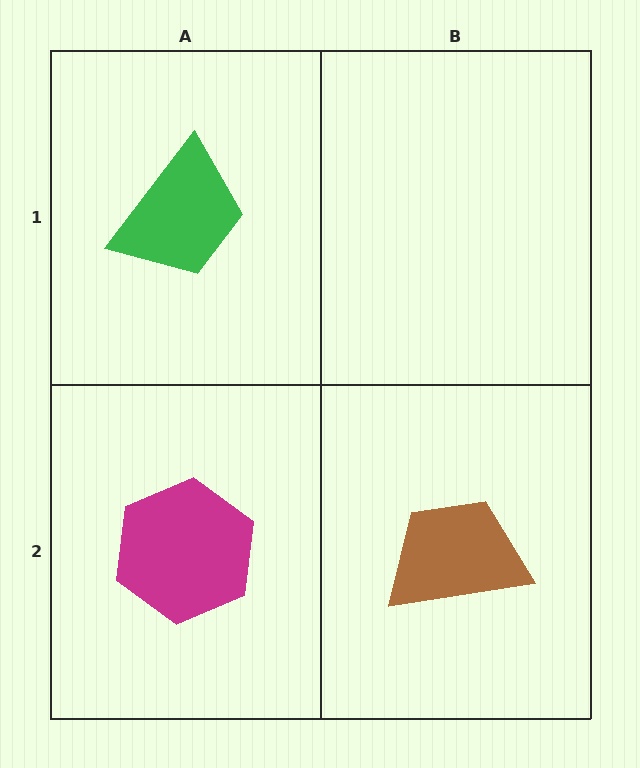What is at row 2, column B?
A brown trapezoid.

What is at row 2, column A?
A magenta hexagon.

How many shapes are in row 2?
2 shapes.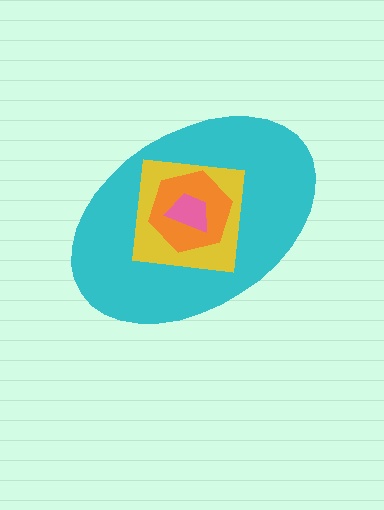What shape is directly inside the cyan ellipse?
The yellow square.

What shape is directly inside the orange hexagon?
The pink trapezoid.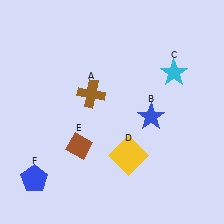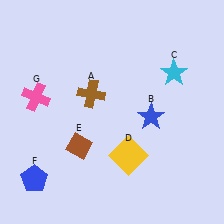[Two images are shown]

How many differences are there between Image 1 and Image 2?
There is 1 difference between the two images.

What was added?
A pink cross (G) was added in Image 2.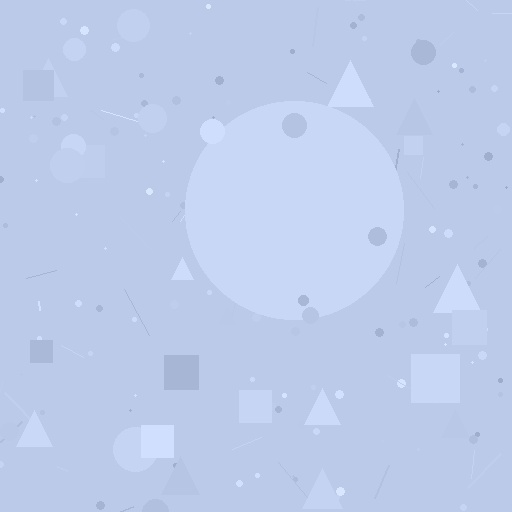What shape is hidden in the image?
A circle is hidden in the image.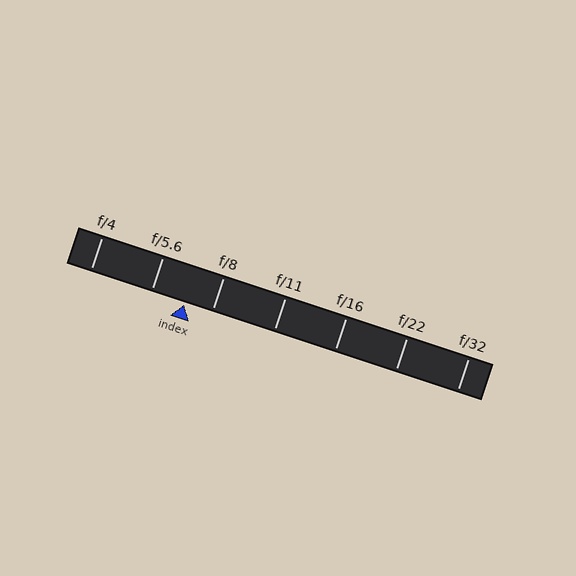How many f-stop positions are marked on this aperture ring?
There are 7 f-stop positions marked.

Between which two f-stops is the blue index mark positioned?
The index mark is between f/5.6 and f/8.